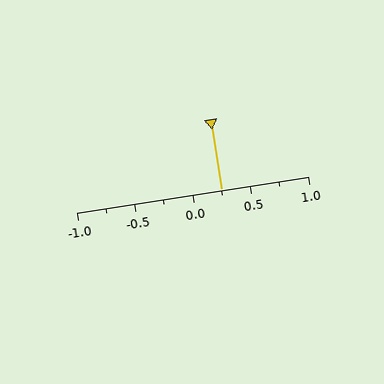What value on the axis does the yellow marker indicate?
The marker indicates approximately 0.25.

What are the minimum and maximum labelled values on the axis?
The axis runs from -1.0 to 1.0.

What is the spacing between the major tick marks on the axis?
The major ticks are spaced 0.5 apart.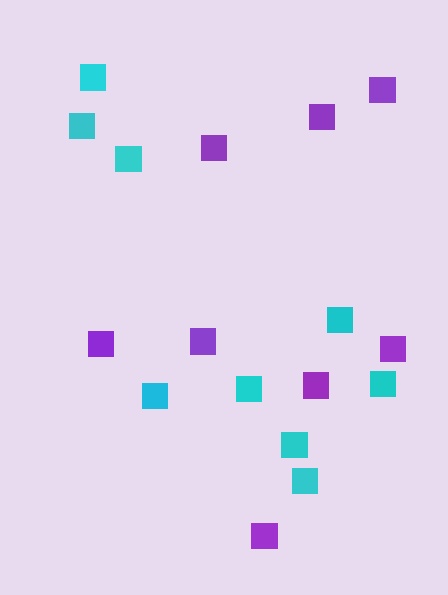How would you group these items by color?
There are 2 groups: one group of purple squares (8) and one group of cyan squares (9).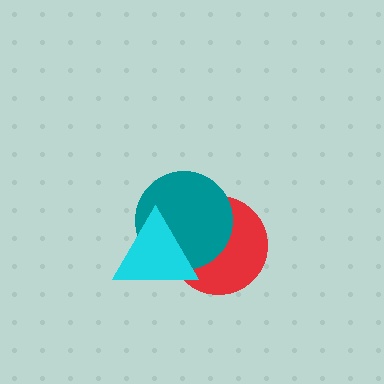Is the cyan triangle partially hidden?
No, no other shape covers it.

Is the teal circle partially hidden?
Yes, it is partially covered by another shape.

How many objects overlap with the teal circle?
2 objects overlap with the teal circle.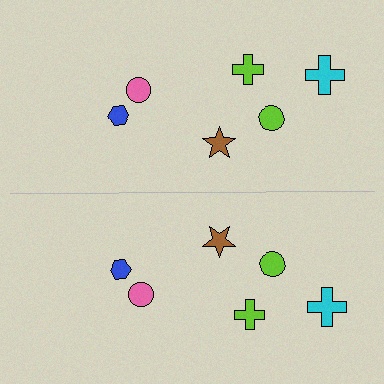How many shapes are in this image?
There are 12 shapes in this image.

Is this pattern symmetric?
Yes, this pattern has bilateral (reflection) symmetry.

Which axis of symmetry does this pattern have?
The pattern has a horizontal axis of symmetry running through the center of the image.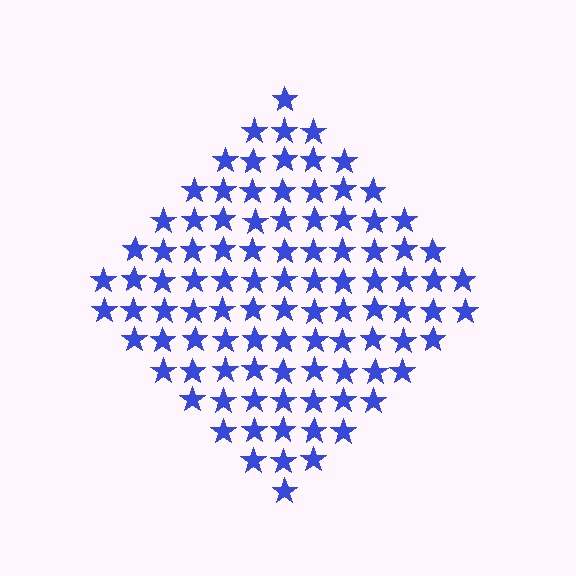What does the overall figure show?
The overall figure shows a diamond.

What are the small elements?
The small elements are stars.